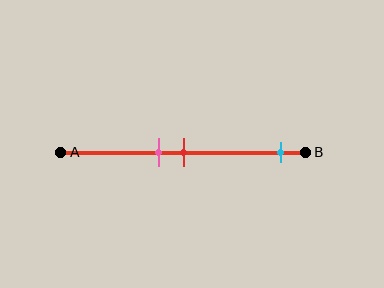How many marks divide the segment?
There are 3 marks dividing the segment.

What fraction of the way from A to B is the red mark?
The red mark is approximately 50% (0.5) of the way from A to B.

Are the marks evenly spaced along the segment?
No, the marks are not evenly spaced.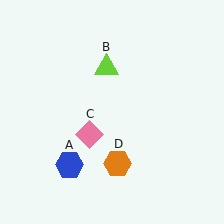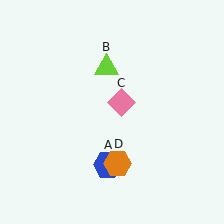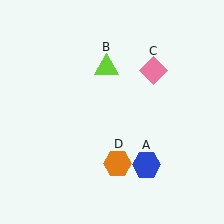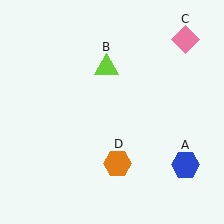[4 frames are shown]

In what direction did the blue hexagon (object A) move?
The blue hexagon (object A) moved right.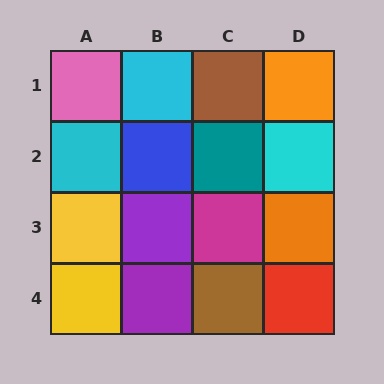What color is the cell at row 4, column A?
Yellow.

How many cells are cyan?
3 cells are cyan.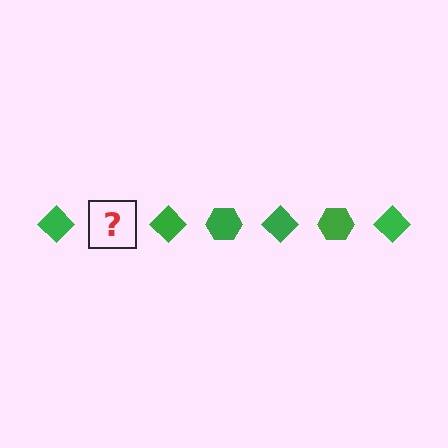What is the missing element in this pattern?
The missing element is a green hexagon.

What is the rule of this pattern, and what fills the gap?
The rule is that the pattern cycles through diamond, hexagon shapes in green. The gap should be filled with a green hexagon.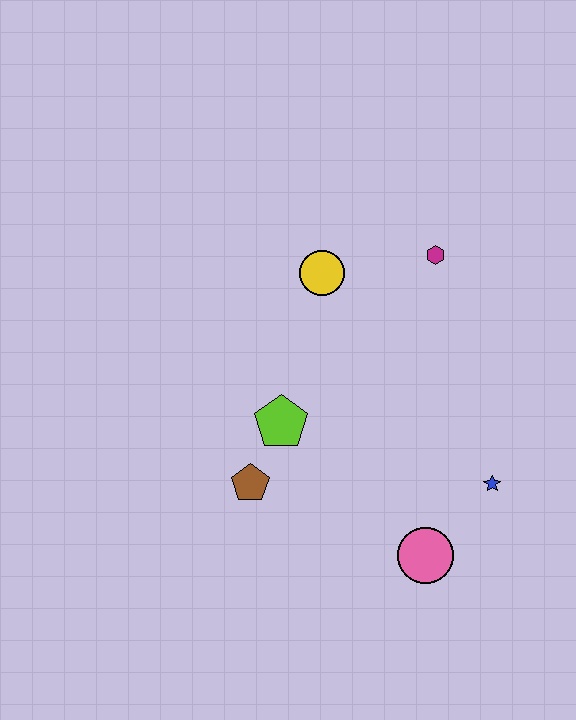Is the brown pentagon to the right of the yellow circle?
No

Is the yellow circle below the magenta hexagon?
Yes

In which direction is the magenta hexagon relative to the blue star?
The magenta hexagon is above the blue star.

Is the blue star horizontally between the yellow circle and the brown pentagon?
No